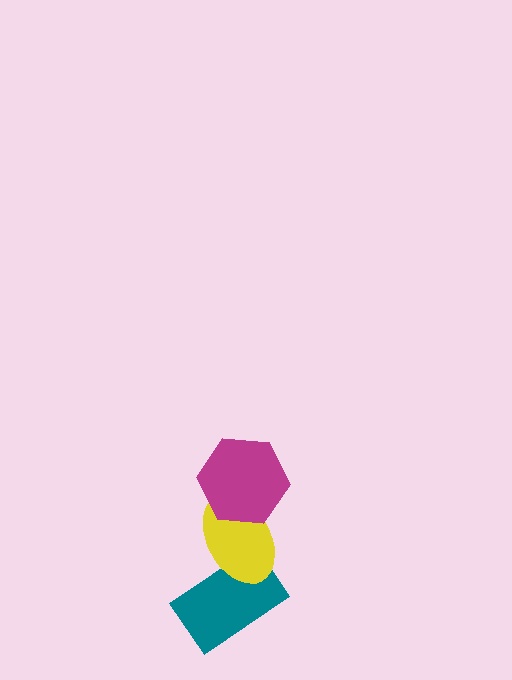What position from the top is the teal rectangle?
The teal rectangle is 3rd from the top.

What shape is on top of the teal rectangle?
The yellow ellipse is on top of the teal rectangle.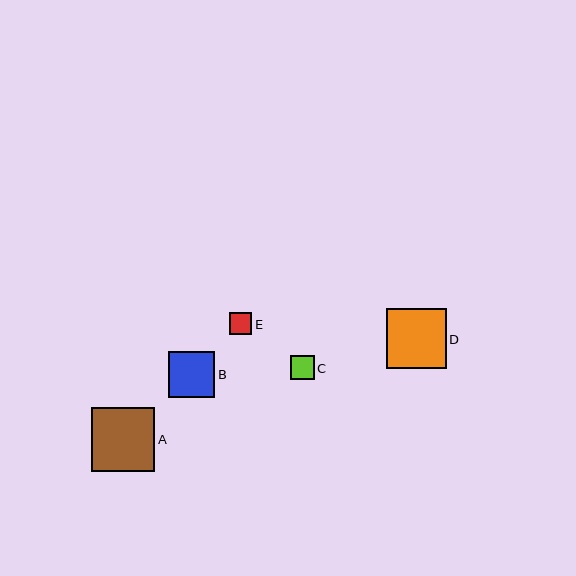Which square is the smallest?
Square E is the smallest with a size of approximately 22 pixels.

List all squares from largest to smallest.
From largest to smallest: A, D, B, C, E.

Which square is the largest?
Square A is the largest with a size of approximately 64 pixels.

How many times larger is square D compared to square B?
Square D is approximately 1.3 times the size of square B.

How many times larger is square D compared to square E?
Square D is approximately 2.8 times the size of square E.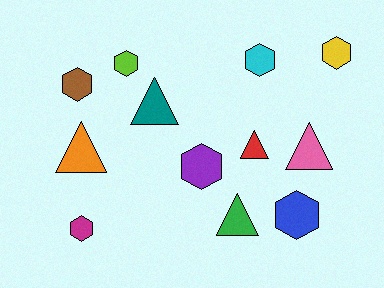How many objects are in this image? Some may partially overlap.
There are 12 objects.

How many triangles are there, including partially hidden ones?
There are 5 triangles.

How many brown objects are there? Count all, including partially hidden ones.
There is 1 brown object.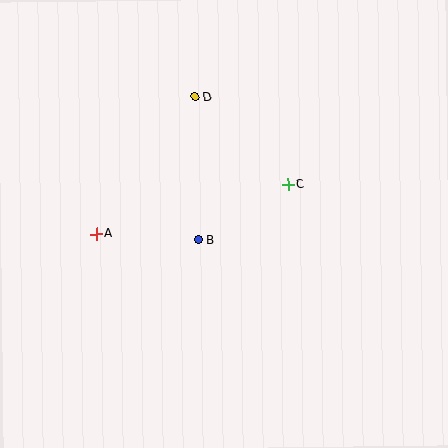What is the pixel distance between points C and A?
The distance between C and A is 198 pixels.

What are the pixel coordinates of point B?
Point B is at (199, 240).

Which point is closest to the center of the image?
Point B at (199, 240) is closest to the center.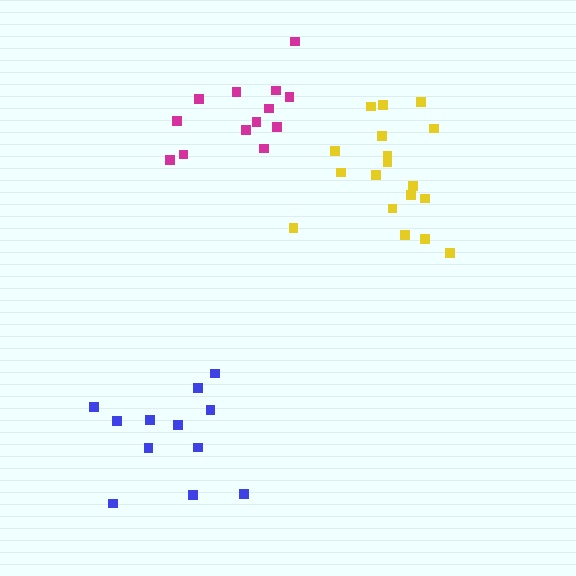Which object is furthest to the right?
The yellow cluster is rightmost.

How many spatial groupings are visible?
There are 3 spatial groupings.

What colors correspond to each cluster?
The clusters are colored: yellow, magenta, blue.